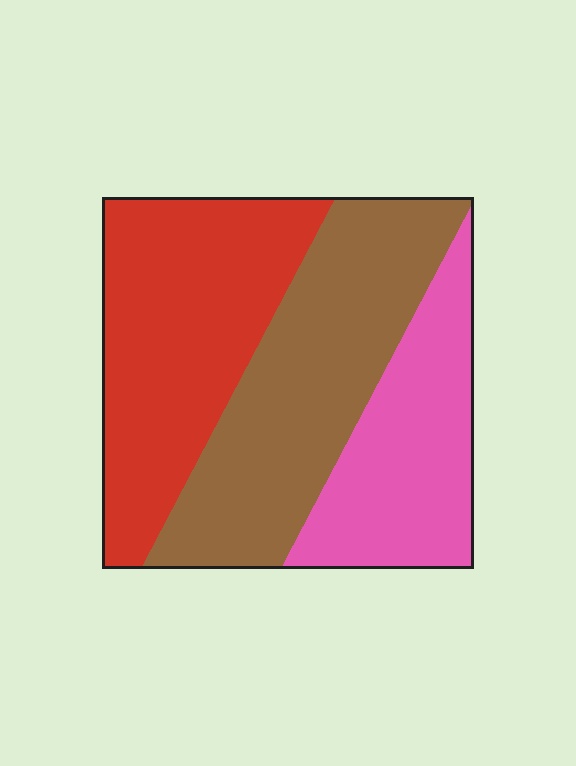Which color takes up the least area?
Pink, at roughly 25%.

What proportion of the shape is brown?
Brown takes up between a third and a half of the shape.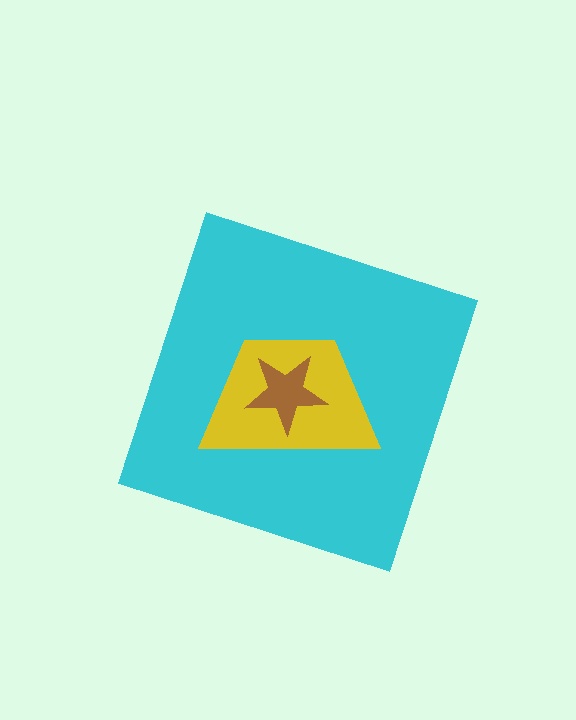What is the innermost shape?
The brown star.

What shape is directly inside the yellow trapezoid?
The brown star.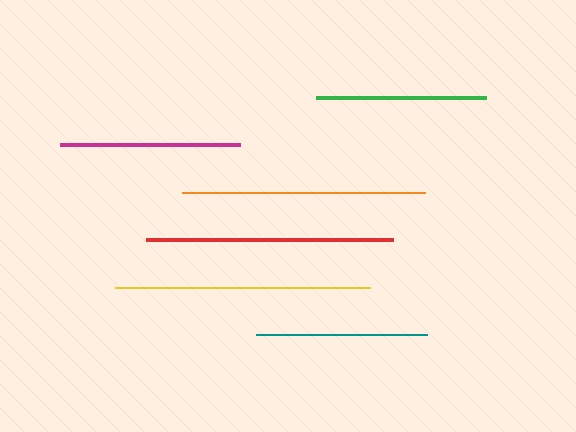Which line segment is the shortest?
The green line is the shortest at approximately 171 pixels.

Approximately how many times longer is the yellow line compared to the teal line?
The yellow line is approximately 1.5 times the length of the teal line.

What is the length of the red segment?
The red segment is approximately 247 pixels long.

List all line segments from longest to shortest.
From longest to shortest: yellow, red, orange, magenta, teal, green.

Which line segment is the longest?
The yellow line is the longest at approximately 255 pixels.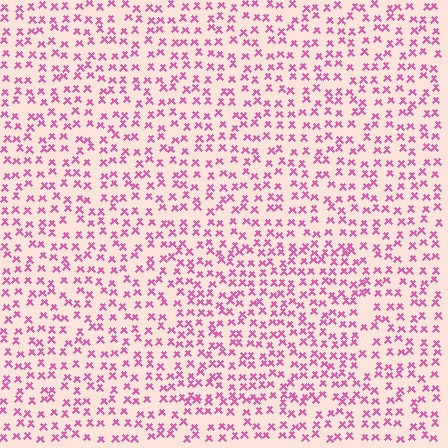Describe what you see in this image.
The image contains small pink elements arranged at two different densities. A rectangle-shaped region is visible where the elements are more densely packed than the surrounding area.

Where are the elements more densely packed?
The elements are more densely packed inside the rectangle boundary.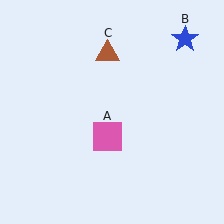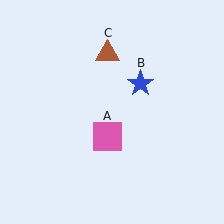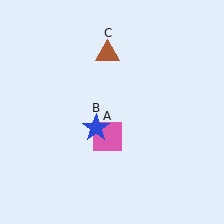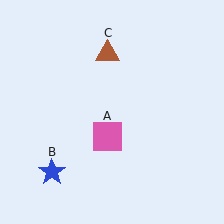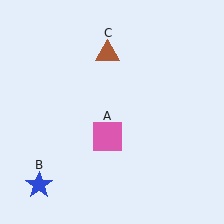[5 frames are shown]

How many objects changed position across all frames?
1 object changed position: blue star (object B).